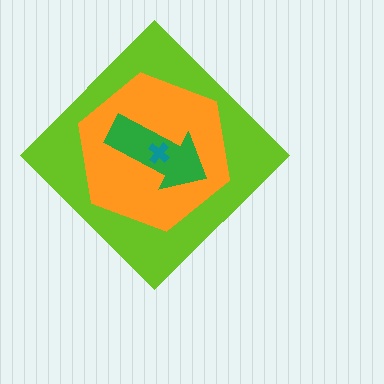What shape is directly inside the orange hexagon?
The green arrow.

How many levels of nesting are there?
4.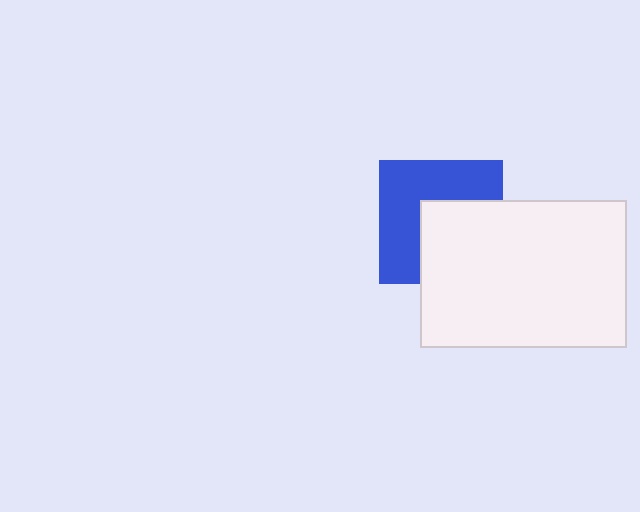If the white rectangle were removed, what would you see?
You would see the complete blue square.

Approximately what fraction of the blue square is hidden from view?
Roughly 46% of the blue square is hidden behind the white rectangle.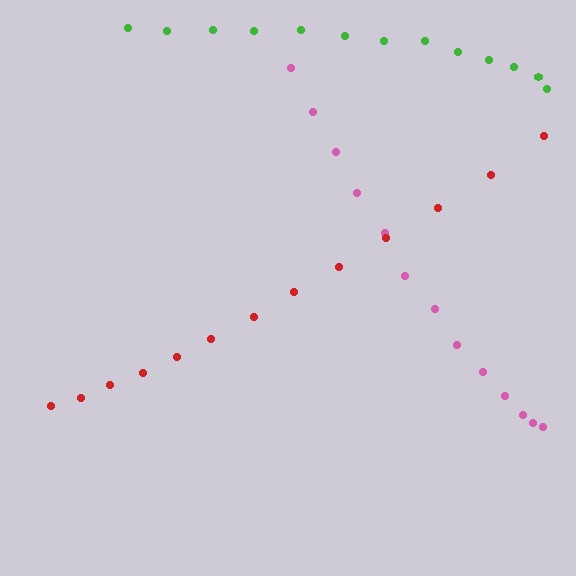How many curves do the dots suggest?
There are 3 distinct paths.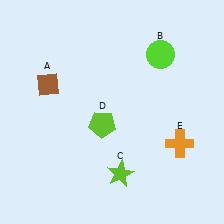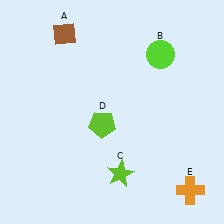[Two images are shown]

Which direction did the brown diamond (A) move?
The brown diamond (A) moved up.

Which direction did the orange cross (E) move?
The orange cross (E) moved down.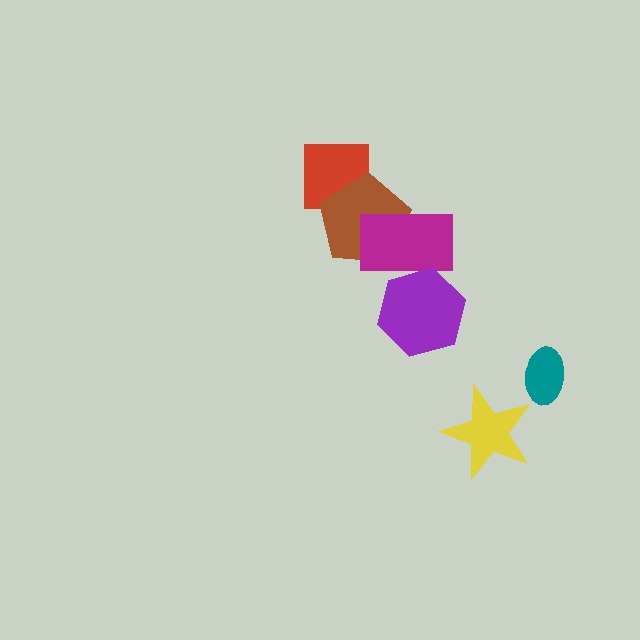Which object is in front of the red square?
The brown pentagon is in front of the red square.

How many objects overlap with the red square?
1 object overlaps with the red square.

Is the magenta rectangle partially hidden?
Yes, it is partially covered by another shape.